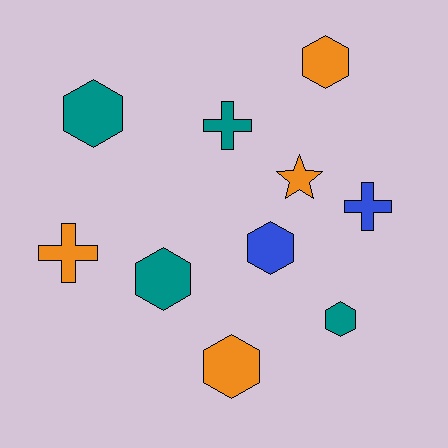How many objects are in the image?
There are 10 objects.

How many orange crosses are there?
There is 1 orange cross.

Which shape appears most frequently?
Hexagon, with 6 objects.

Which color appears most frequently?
Orange, with 4 objects.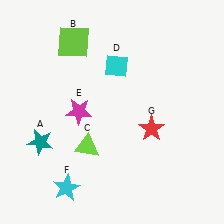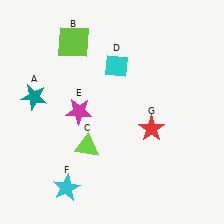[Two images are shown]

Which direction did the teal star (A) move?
The teal star (A) moved up.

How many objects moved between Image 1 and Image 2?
1 object moved between the two images.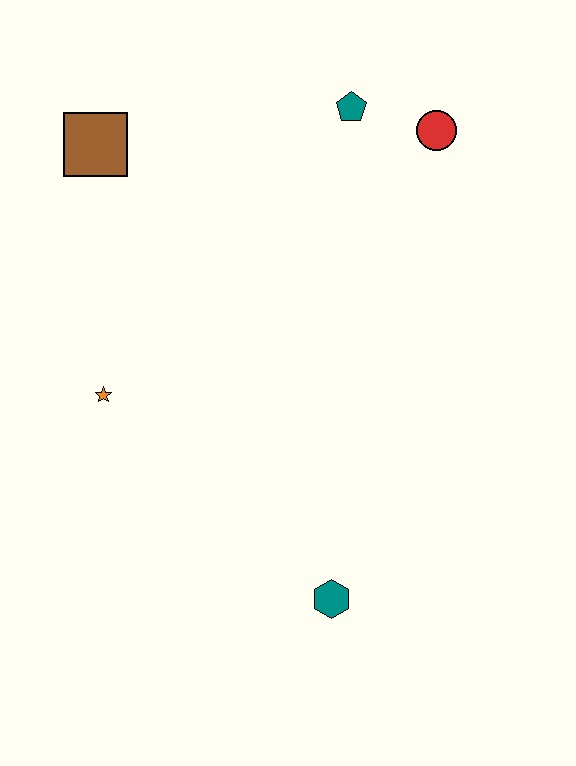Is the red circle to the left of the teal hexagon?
No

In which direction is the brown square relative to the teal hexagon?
The brown square is above the teal hexagon.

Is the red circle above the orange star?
Yes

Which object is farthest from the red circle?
The teal hexagon is farthest from the red circle.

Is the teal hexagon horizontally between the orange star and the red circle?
Yes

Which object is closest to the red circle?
The teal pentagon is closest to the red circle.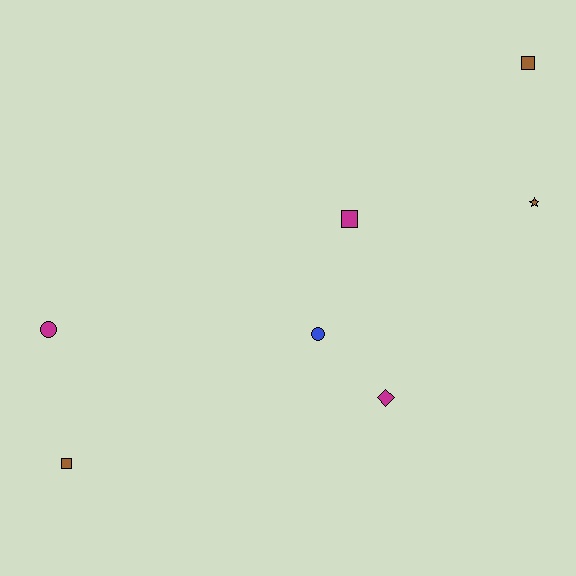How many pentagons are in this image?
There are no pentagons.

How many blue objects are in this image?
There is 1 blue object.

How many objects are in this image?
There are 7 objects.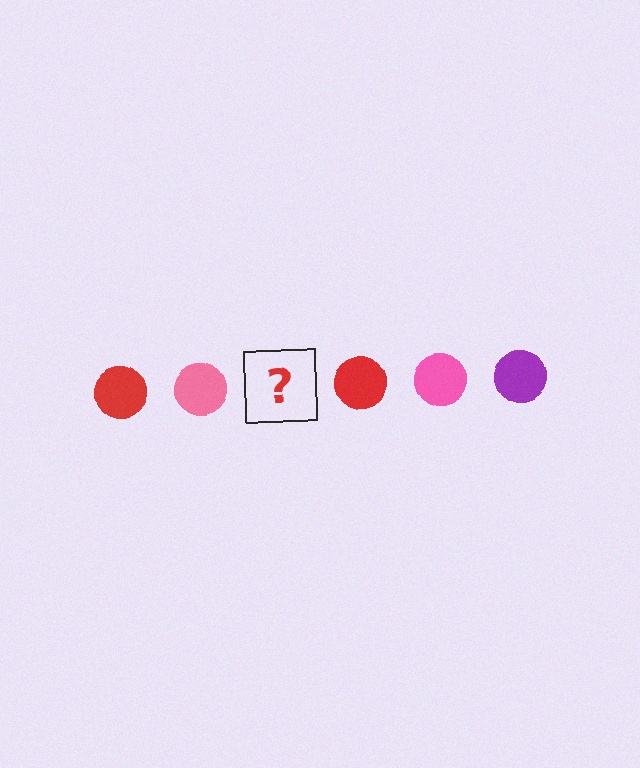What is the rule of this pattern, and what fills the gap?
The rule is that the pattern cycles through red, pink, purple circles. The gap should be filled with a purple circle.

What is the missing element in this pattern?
The missing element is a purple circle.